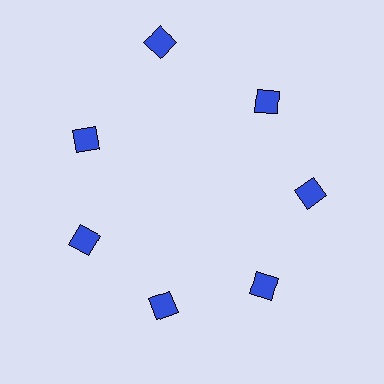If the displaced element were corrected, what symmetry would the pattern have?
It would have 7-fold rotational symmetry — the pattern would map onto itself every 51 degrees.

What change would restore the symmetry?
The symmetry would be restored by moving it inward, back onto the ring so that all 7 squares sit at equal angles and equal distance from the center.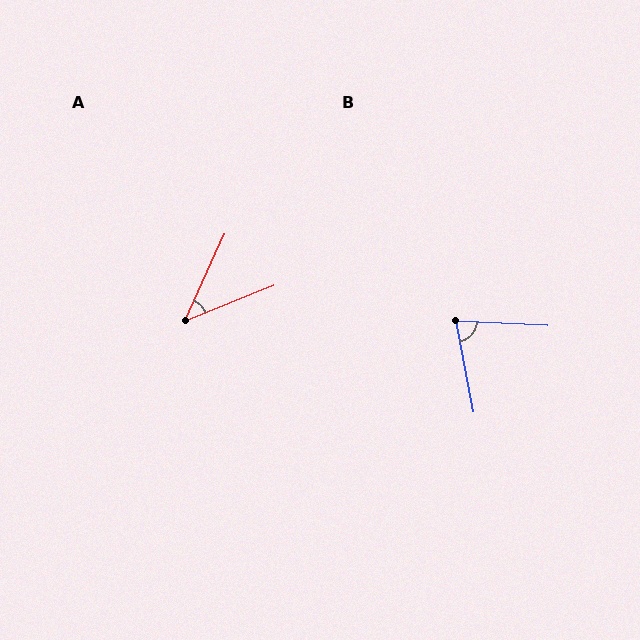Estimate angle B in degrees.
Approximately 76 degrees.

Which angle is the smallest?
A, at approximately 44 degrees.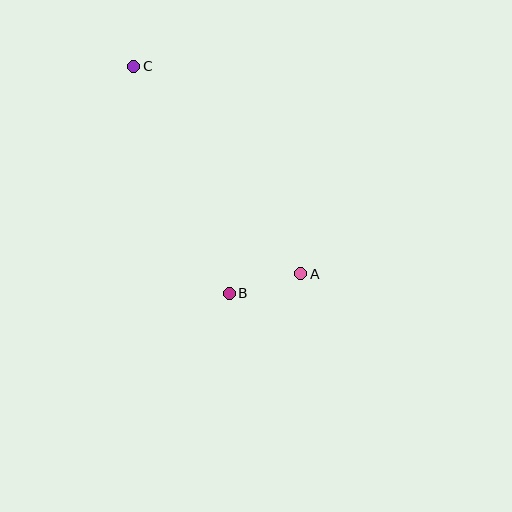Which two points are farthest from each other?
Points A and C are farthest from each other.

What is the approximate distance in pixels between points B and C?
The distance between B and C is approximately 246 pixels.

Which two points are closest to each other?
Points A and B are closest to each other.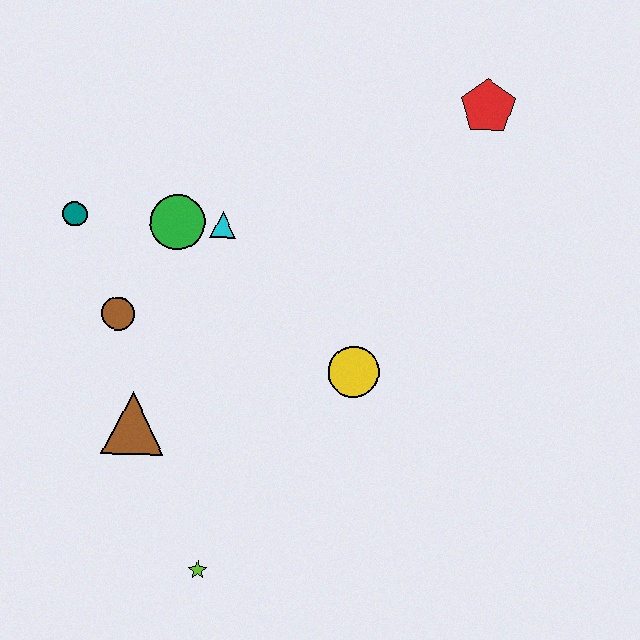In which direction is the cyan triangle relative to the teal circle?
The cyan triangle is to the right of the teal circle.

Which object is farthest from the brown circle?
The red pentagon is farthest from the brown circle.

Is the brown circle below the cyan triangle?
Yes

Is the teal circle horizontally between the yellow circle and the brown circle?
No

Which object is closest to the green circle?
The cyan triangle is closest to the green circle.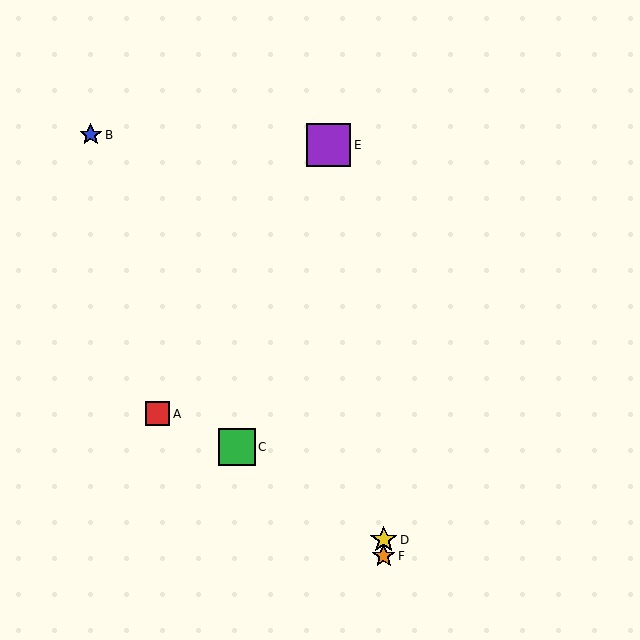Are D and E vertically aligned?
No, D is at x≈384 and E is at x≈329.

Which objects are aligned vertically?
Objects D, F are aligned vertically.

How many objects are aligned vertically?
2 objects (D, F) are aligned vertically.